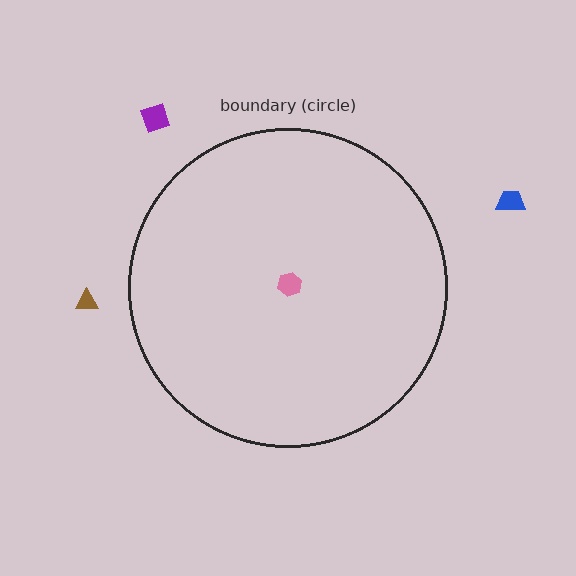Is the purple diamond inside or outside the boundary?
Outside.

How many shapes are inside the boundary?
1 inside, 3 outside.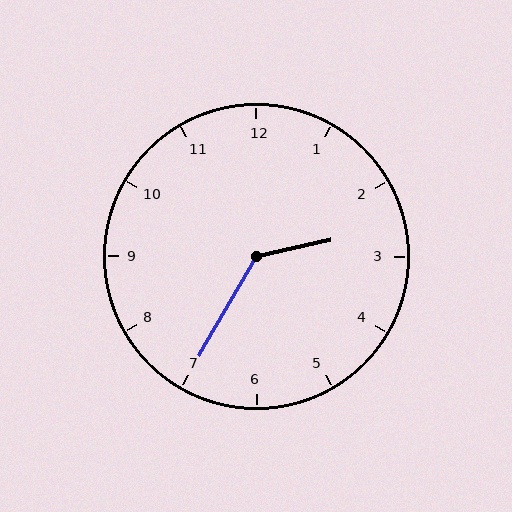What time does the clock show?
2:35.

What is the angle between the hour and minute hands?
Approximately 132 degrees.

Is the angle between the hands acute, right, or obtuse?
It is obtuse.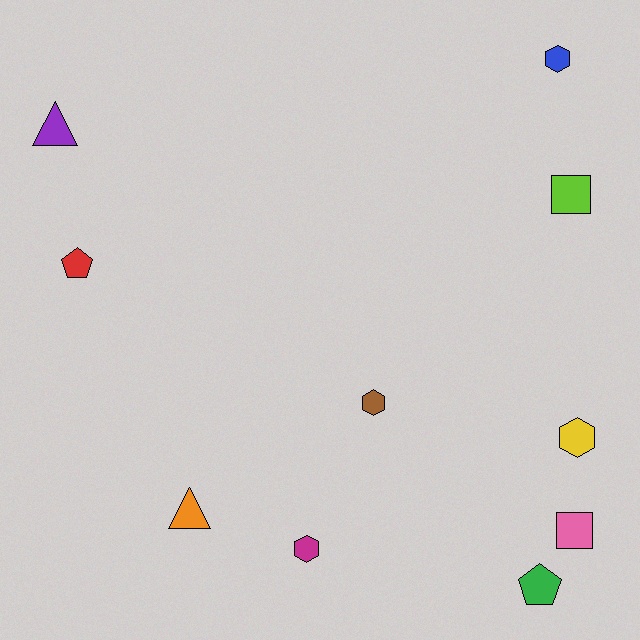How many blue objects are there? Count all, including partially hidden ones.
There is 1 blue object.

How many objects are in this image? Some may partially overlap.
There are 10 objects.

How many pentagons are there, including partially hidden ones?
There are 2 pentagons.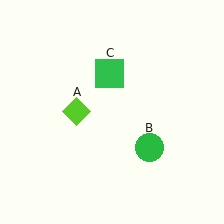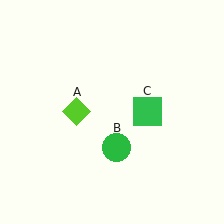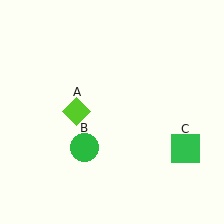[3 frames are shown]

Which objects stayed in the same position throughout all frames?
Lime diamond (object A) remained stationary.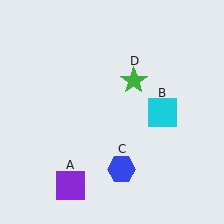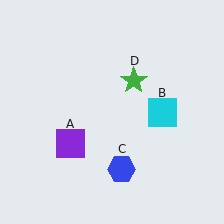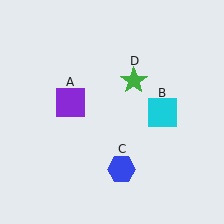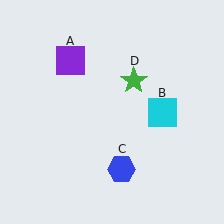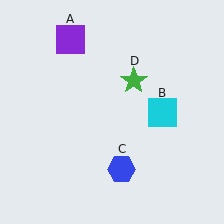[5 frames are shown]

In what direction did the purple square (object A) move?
The purple square (object A) moved up.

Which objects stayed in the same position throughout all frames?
Cyan square (object B) and blue hexagon (object C) and green star (object D) remained stationary.